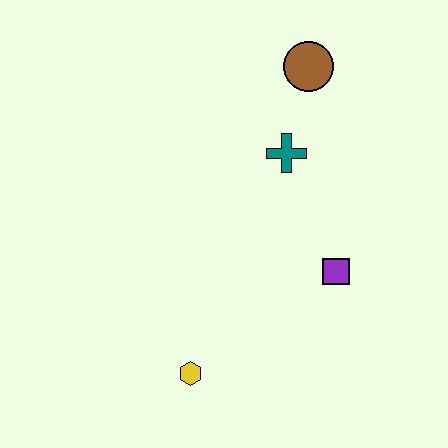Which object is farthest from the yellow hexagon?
The brown circle is farthest from the yellow hexagon.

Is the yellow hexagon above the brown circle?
No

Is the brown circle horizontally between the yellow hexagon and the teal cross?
No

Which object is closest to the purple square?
The teal cross is closest to the purple square.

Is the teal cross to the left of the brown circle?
Yes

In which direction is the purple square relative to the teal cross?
The purple square is below the teal cross.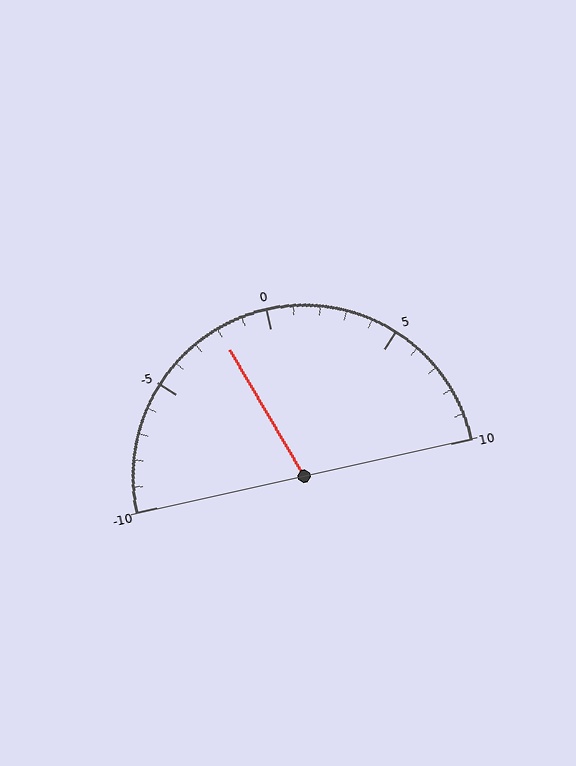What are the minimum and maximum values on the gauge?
The gauge ranges from -10 to 10.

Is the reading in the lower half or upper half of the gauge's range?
The reading is in the lower half of the range (-10 to 10).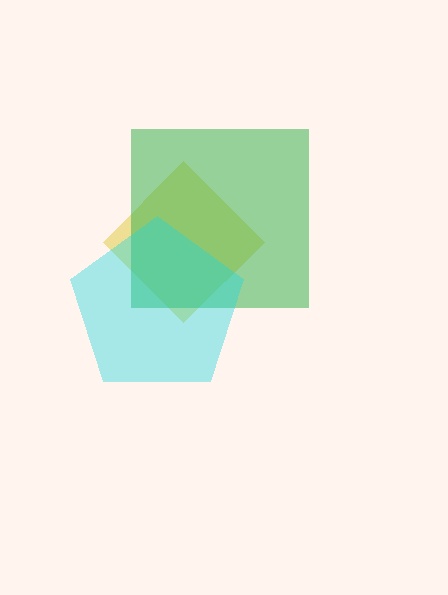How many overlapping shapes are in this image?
There are 3 overlapping shapes in the image.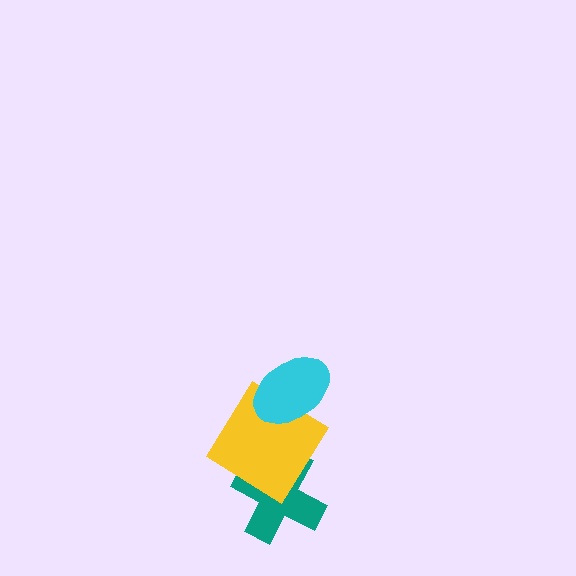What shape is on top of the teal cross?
The yellow diamond is on top of the teal cross.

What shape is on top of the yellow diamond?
The cyan ellipse is on top of the yellow diamond.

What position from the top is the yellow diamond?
The yellow diamond is 2nd from the top.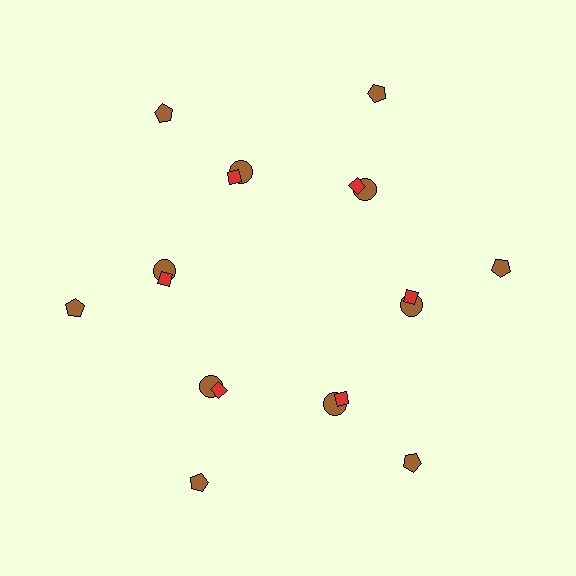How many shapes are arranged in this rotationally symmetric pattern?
There are 18 shapes, arranged in 6 groups of 3.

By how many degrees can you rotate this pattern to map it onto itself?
The pattern maps onto itself every 60 degrees of rotation.